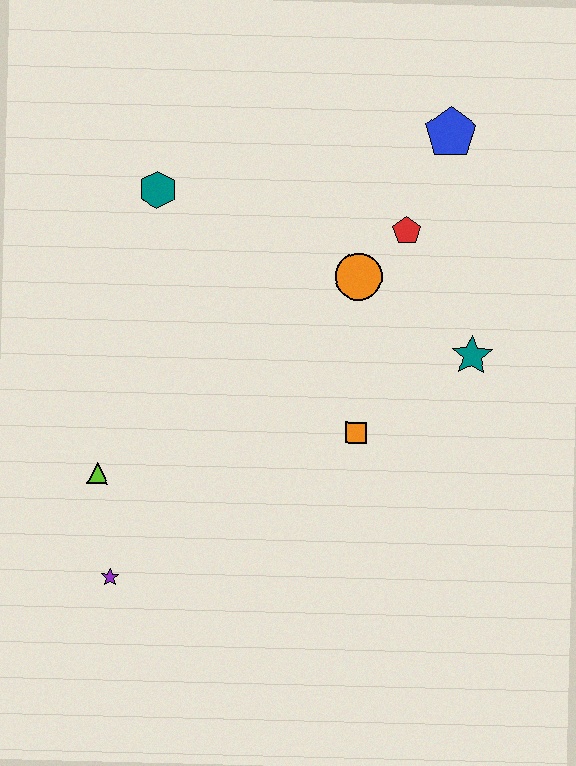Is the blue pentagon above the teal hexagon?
Yes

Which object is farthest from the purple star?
The blue pentagon is farthest from the purple star.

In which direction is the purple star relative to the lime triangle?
The purple star is below the lime triangle.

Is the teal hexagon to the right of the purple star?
Yes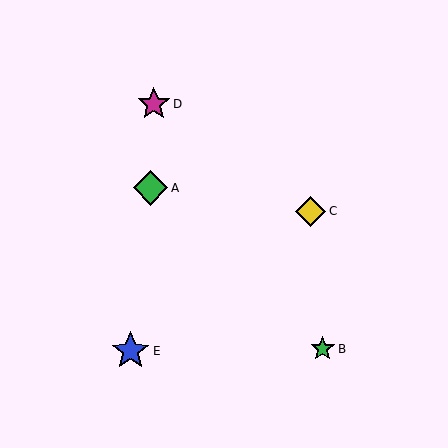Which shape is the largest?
The blue star (labeled E) is the largest.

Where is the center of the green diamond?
The center of the green diamond is at (151, 188).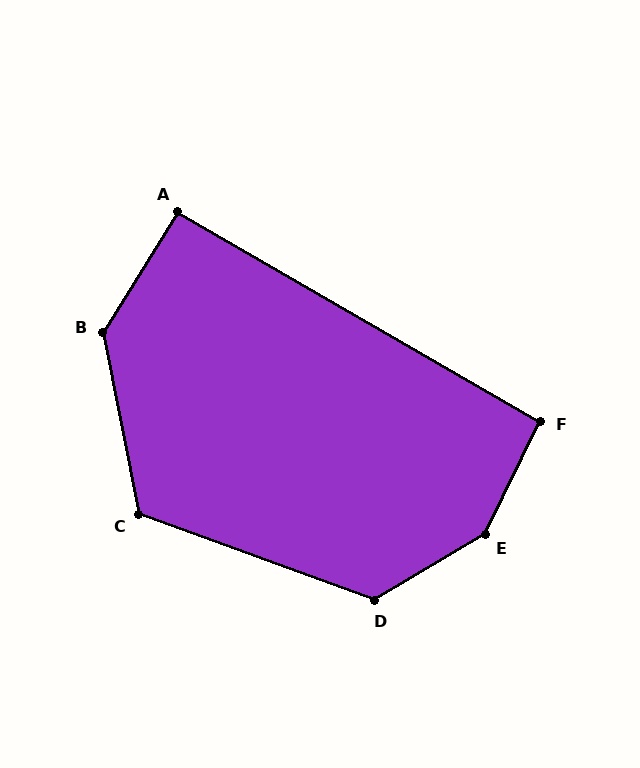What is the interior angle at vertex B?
Approximately 137 degrees (obtuse).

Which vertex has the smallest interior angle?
A, at approximately 92 degrees.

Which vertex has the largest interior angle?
E, at approximately 147 degrees.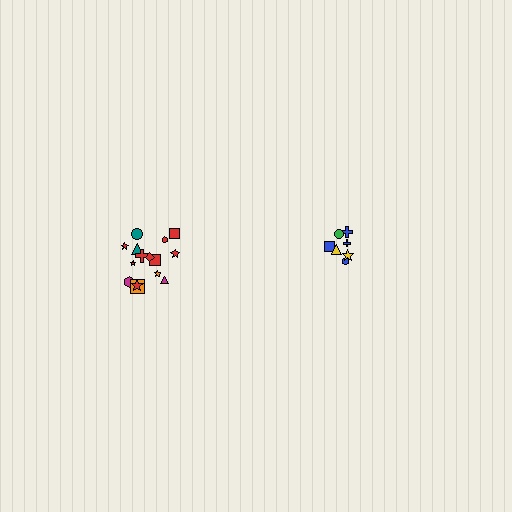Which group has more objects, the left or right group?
The left group.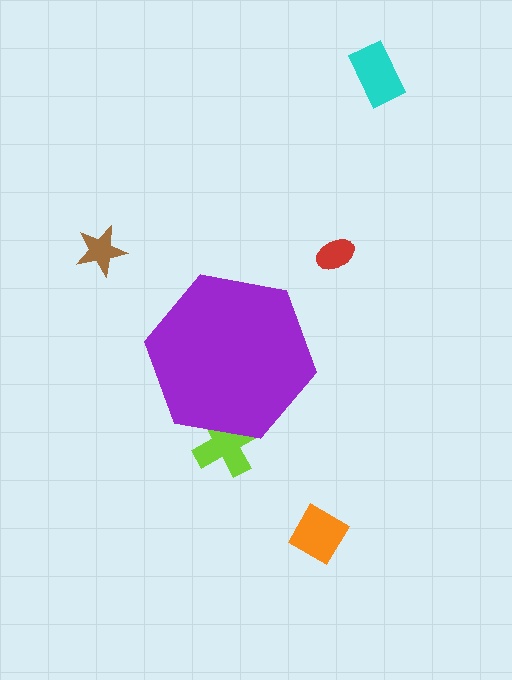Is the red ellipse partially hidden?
No, the red ellipse is fully visible.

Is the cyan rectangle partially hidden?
No, the cyan rectangle is fully visible.